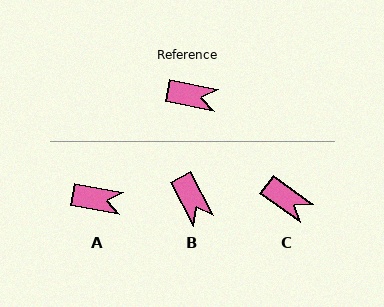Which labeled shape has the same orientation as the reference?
A.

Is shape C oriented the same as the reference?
No, it is off by about 26 degrees.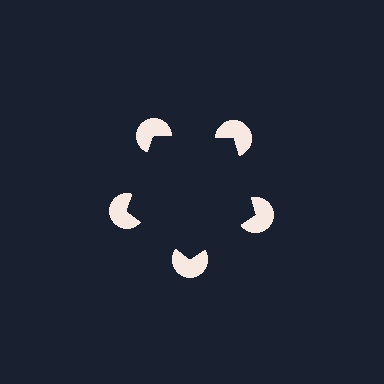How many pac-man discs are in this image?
There are 5 — one at each vertex of the illusory pentagon.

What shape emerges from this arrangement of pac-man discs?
An illusory pentagon — its edges are inferred from the aligned wedge cuts in the pac-man discs, not physically drawn.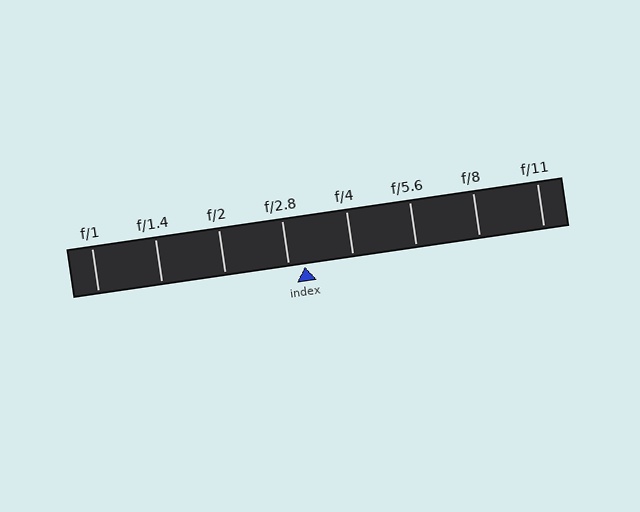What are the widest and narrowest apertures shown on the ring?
The widest aperture shown is f/1 and the narrowest is f/11.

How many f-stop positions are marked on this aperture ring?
There are 8 f-stop positions marked.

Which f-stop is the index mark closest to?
The index mark is closest to f/2.8.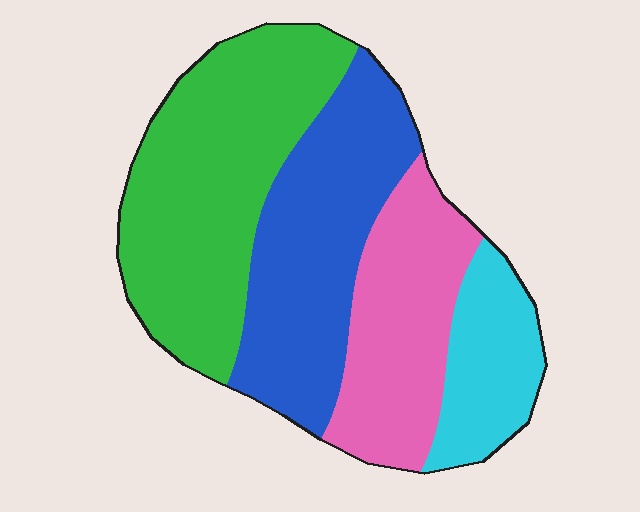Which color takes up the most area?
Green, at roughly 35%.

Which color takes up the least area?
Cyan, at roughly 15%.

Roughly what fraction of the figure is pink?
Pink covers 22% of the figure.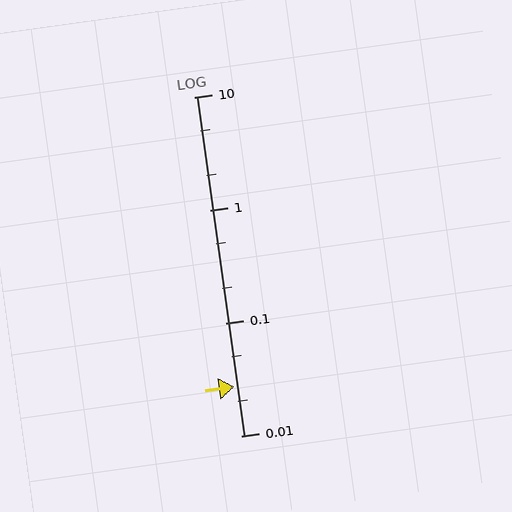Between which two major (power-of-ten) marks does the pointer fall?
The pointer is between 0.01 and 0.1.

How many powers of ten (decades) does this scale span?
The scale spans 3 decades, from 0.01 to 10.